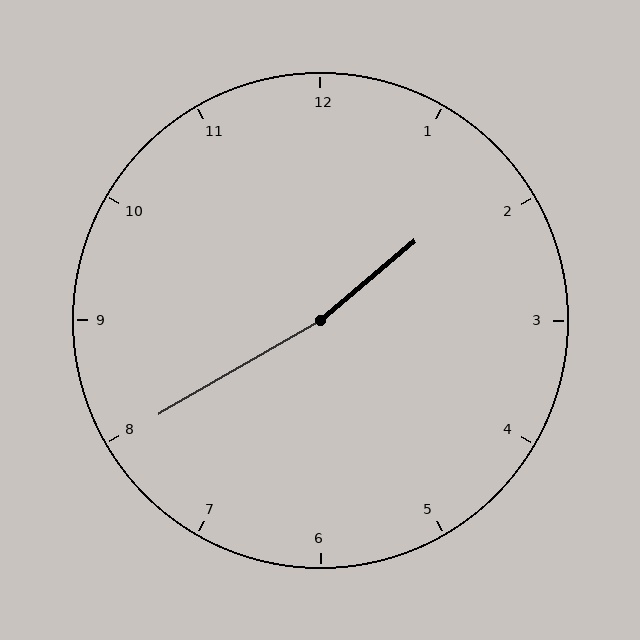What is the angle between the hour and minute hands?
Approximately 170 degrees.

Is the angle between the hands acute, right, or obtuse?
It is obtuse.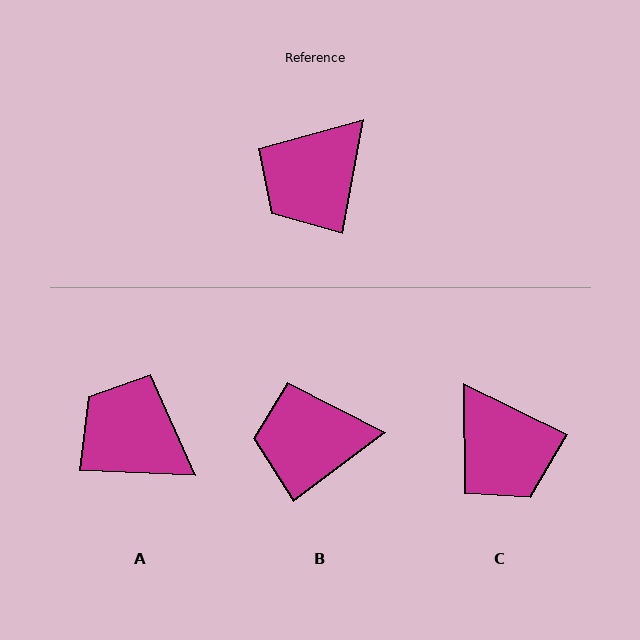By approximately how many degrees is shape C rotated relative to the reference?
Approximately 75 degrees counter-clockwise.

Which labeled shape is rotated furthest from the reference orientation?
A, about 82 degrees away.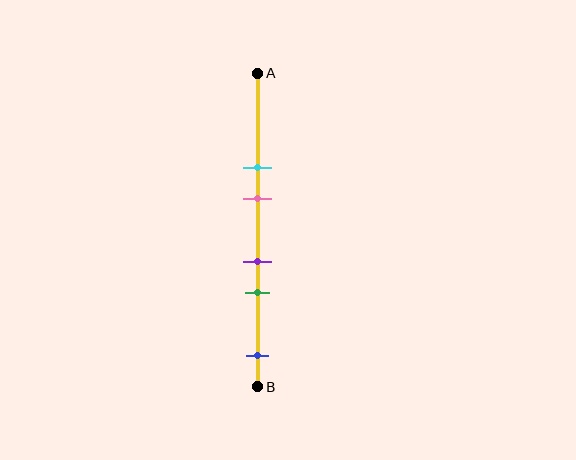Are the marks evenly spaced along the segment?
No, the marks are not evenly spaced.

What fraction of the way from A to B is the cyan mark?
The cyan mark is approximately 30% (0.3) of the way from A to B.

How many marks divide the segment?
There are 5 marks dividing the segment.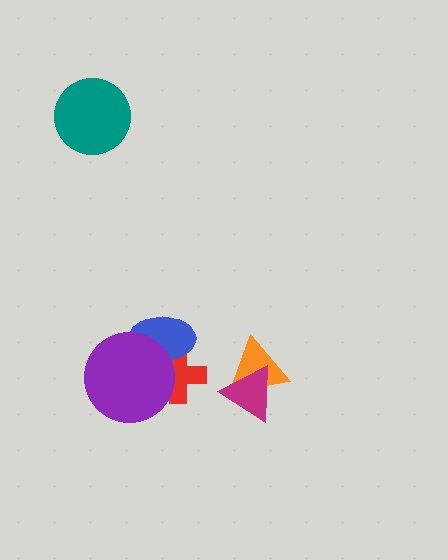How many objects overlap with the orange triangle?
1 object overlaps with the orange triangle.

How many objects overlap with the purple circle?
2 objects overlap with the purple circle.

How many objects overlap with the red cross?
2 objects overlap with the red cross.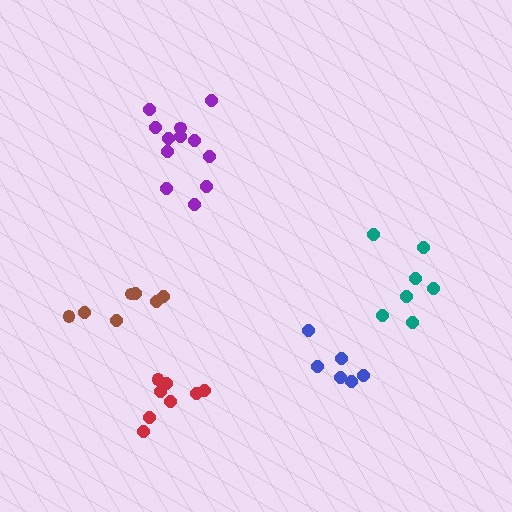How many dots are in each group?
Group 1: 12 dots, Group 2: 7 dots, Group 3: 7 dots, Group 4: 6 dots, Group 5: 8 dots (40 total).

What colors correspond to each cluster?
The clusters are colored: purple, brown, teal, blue, red.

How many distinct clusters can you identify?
There are 5 distinct clusters.